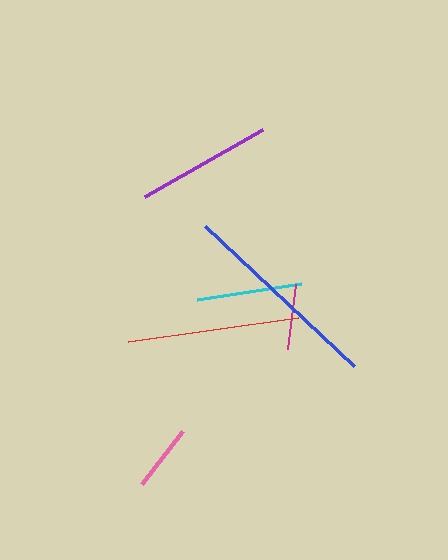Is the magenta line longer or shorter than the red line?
The red line is longer than the magenta line.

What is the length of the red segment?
The red segment is approximately 172 pixels long.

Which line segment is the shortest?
The magenta line is the shortest at approximately 66 pixels.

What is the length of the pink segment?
The pink segment is approximately 67 pixels long.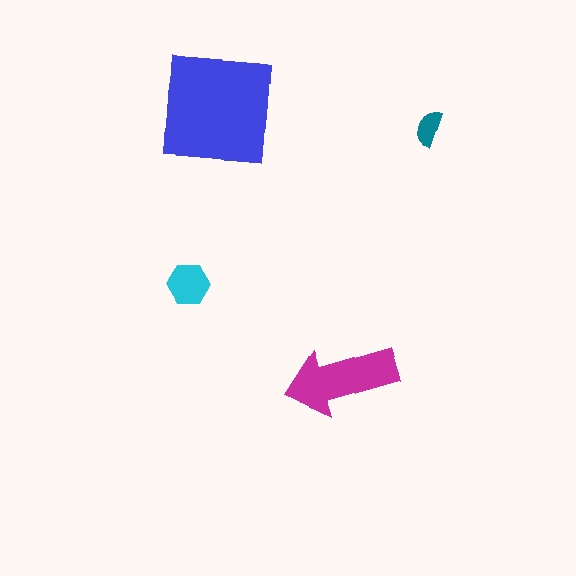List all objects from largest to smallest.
The blue square, the magenta arrow, the cyan hexagon, the teal semicircle.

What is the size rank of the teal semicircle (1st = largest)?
4th.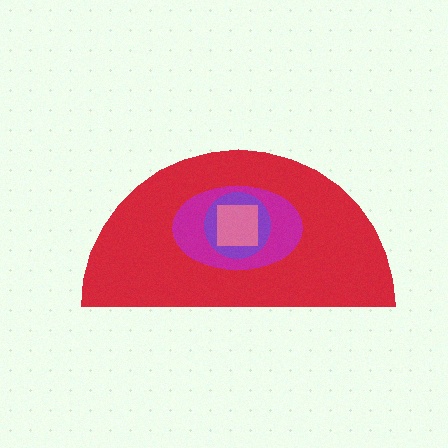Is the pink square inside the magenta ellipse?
Yes.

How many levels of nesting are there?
4.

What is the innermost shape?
The pink square.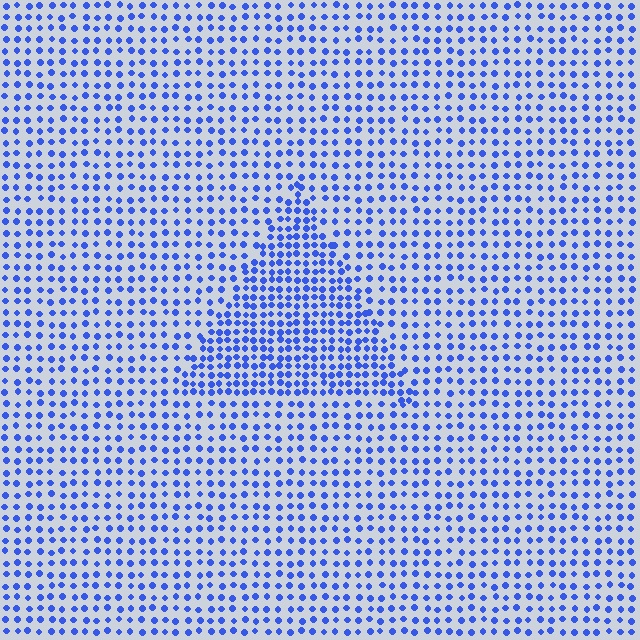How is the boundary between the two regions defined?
The boundary is defined by a change in element density (approximately 1.7x ratio). All elements are the same color, size, and shape.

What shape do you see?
I see a triangle.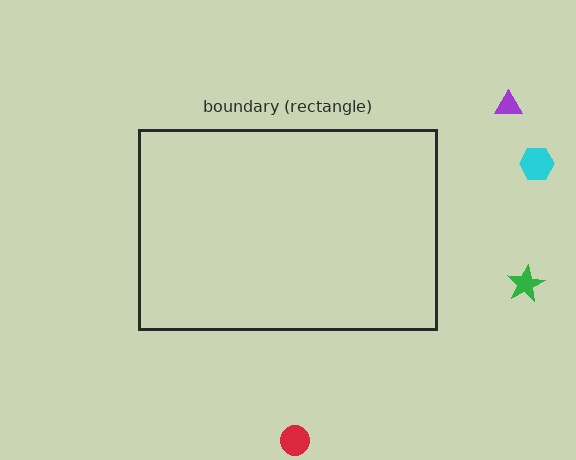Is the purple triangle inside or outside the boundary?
Outside.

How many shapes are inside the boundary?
0 inside, 4 outside.